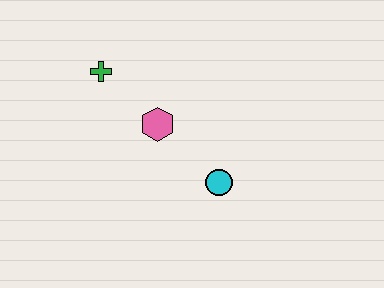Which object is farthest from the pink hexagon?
The cyan circle is farthest from the pink hexagon.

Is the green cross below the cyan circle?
No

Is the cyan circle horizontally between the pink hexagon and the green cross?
No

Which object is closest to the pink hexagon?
The green cross is closest to the pink hexagon.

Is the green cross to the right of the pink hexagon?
No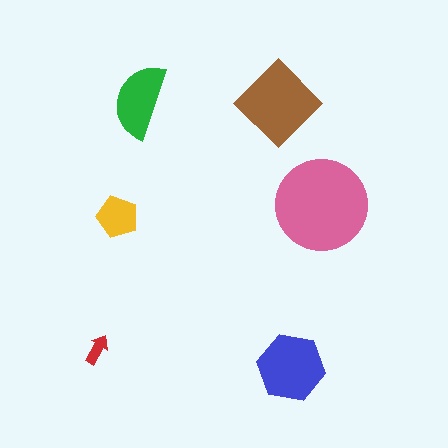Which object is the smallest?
The red arrow.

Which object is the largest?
The pink circle.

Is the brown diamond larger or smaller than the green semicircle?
Larger.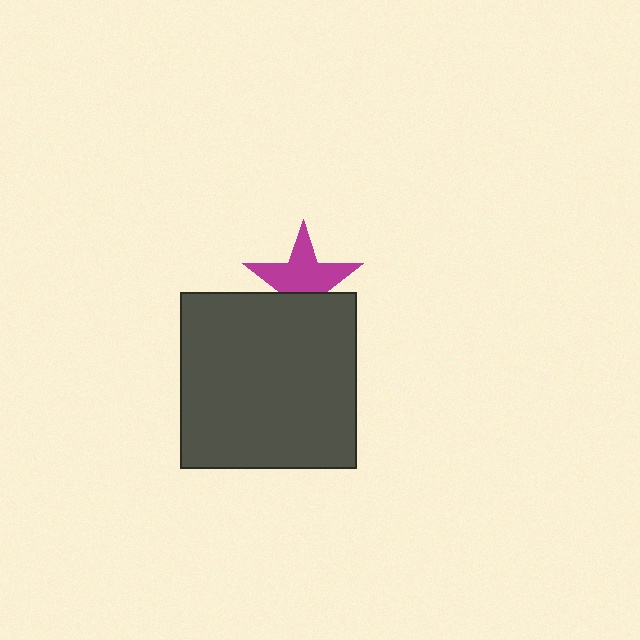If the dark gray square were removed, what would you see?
You would see the complete magenta star.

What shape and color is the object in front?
The object in front is a dark gray square.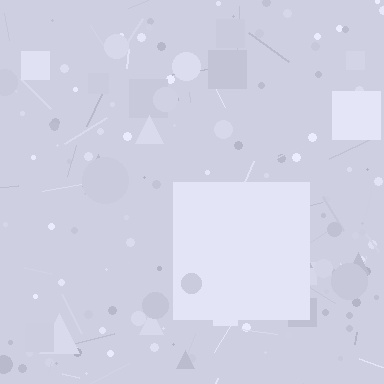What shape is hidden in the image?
A square is hidden in the image.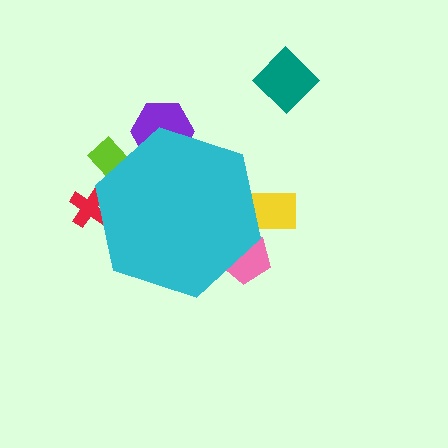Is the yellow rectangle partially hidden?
Yes, the yellow rectangle is partially hidden behind the cyan hexagon.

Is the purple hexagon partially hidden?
Yes, the purple hexagon is partially hidden behind the cyan hexagon.